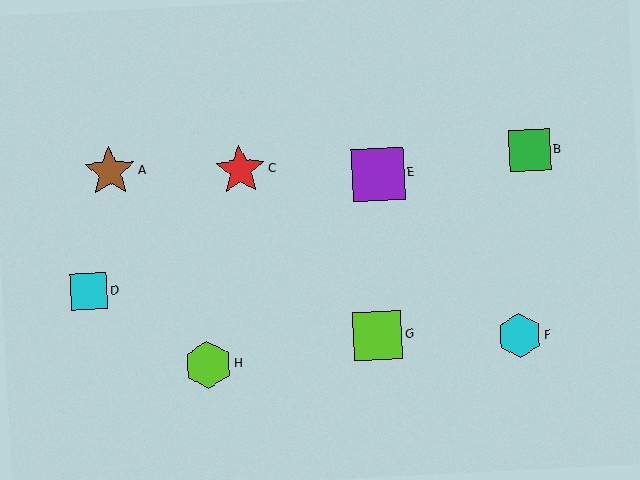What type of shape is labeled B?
Shape B is a green square.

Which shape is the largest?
The purple square (labeled E) is the largest.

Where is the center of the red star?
The center of the red star is at (240, 170).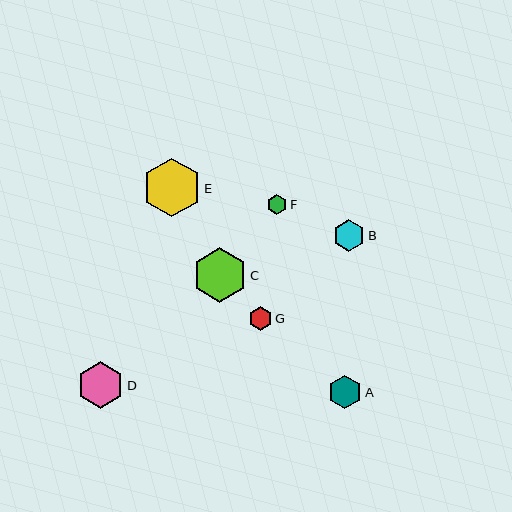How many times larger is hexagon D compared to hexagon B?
Hexagon D is approximately 1.4 times the size of hexagon B.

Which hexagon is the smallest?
Hexagon F is the smallest with a size of approximately 20 pixels.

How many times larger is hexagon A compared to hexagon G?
Hexagon A is approximately 1.4 times the size of hexagon G.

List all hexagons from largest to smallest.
From largest to smallest: E, C, D, A, B, G, F.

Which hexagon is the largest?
Hexagon E is the largest with a size of approximately 59 pixels.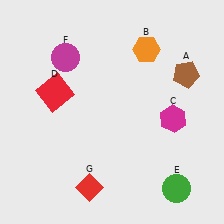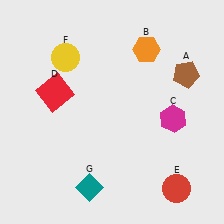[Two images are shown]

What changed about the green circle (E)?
In Image 1, E is green. In Image 2, it changed to red.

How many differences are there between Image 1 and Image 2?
There are 3 differences between the two images.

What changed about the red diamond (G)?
In Image 1, G is red. In Image 2, it changed to teal.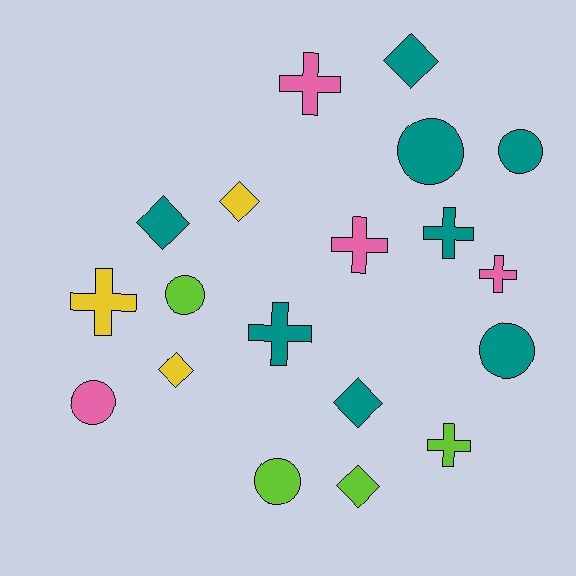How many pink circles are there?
There is 1 pink circle.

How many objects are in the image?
There are 19 objects.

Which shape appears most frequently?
Cross, with 7 objects.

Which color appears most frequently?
Teal, with 8 objects.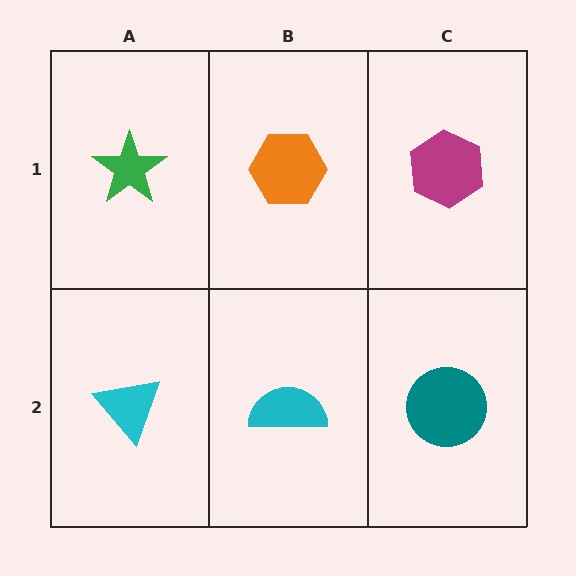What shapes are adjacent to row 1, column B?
A cyan semicircle (row 2, column B), a green star (row 1, column A), a magenta hexagon (row 1, column C).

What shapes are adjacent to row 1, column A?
A cyan triangle (row 2, column A), an orange hexagon (row 1, column B).